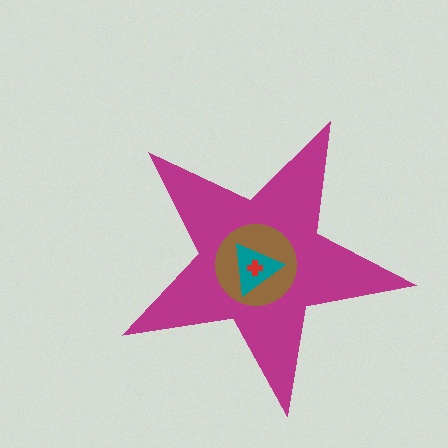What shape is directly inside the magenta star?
The brown circle.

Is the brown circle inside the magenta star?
Yes.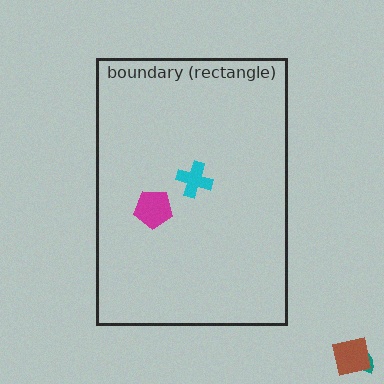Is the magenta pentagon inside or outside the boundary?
Inside.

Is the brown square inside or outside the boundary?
Outside.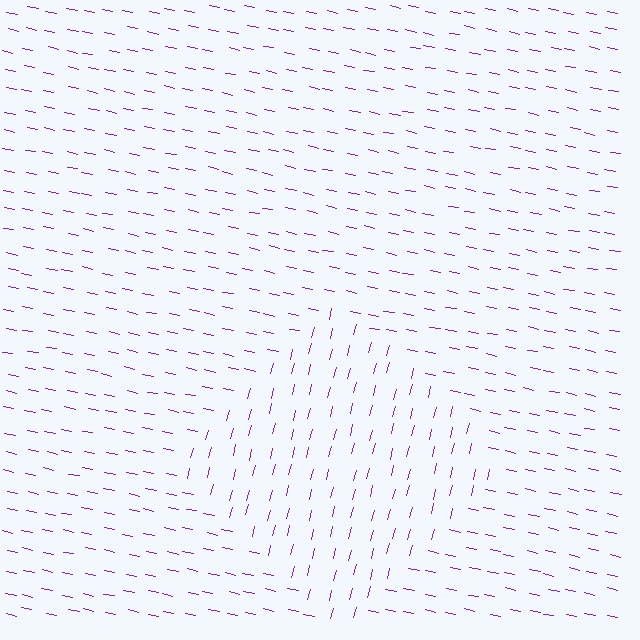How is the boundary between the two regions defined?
The boundary is defined purely by a change in line orientation (approximately 87 degrees difference). All lines are the same color and thickness.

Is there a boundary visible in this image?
Yes, there is a texture boundary formed by a change in line orientation.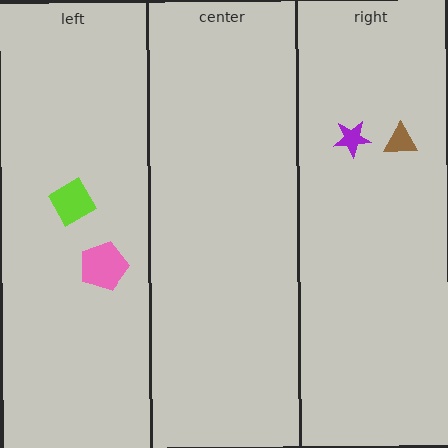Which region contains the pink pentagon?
The left region.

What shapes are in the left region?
The lime diamond, the pink pentagon.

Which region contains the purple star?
The right region.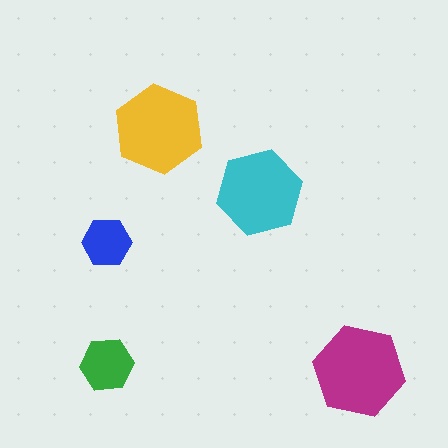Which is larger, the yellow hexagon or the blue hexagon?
The yellow one.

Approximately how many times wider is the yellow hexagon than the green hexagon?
About 1.5 times wider.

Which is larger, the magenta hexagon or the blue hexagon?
The magenta one.